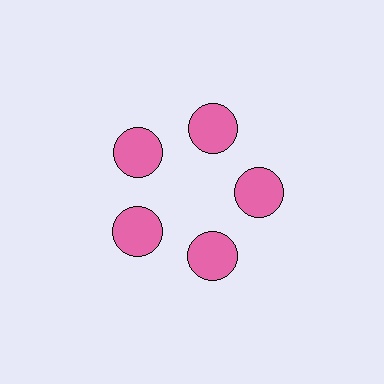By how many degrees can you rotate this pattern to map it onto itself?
The pattern maps onto itself every 72 degrees of rotation.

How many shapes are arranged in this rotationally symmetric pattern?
There are 5 shapes, arranged in 5 groups of 1.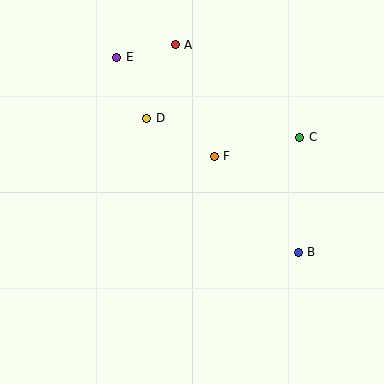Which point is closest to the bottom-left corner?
Point D is closest to the bottom-left corner.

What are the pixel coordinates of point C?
Point C is at (300, 137).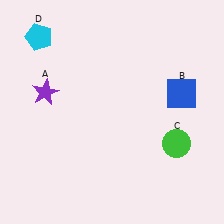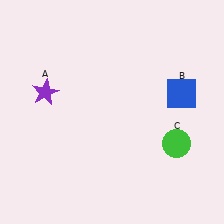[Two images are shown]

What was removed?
The cyan pentagon (D) was removed in Image 2.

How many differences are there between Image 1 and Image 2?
There is 1 difference between the two images.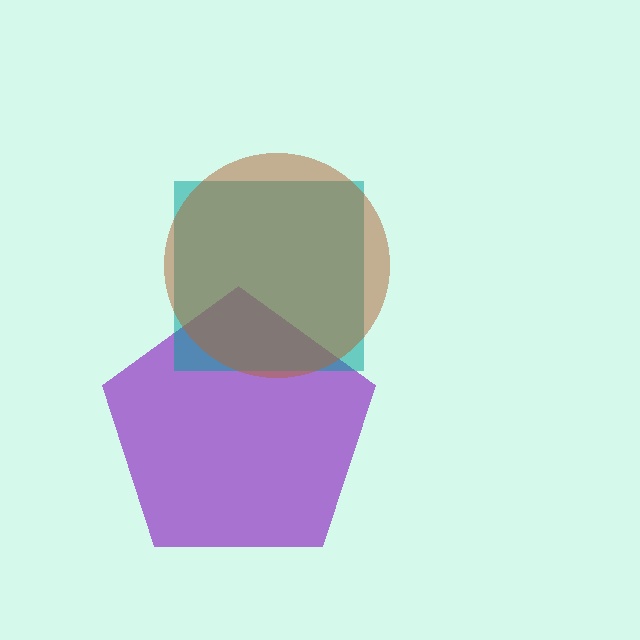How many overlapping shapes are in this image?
There are 3 overlapping shapes in the image.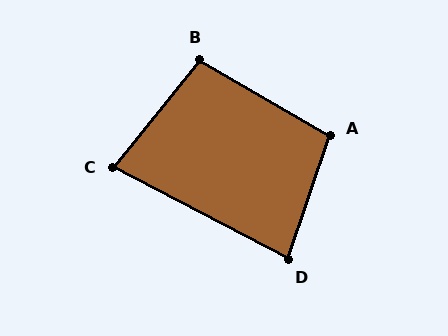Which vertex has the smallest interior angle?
C, at approximately 79 degrees.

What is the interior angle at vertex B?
Approximately 98 degrees (obtuse).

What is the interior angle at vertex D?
Approximately 82 degrees (acute).